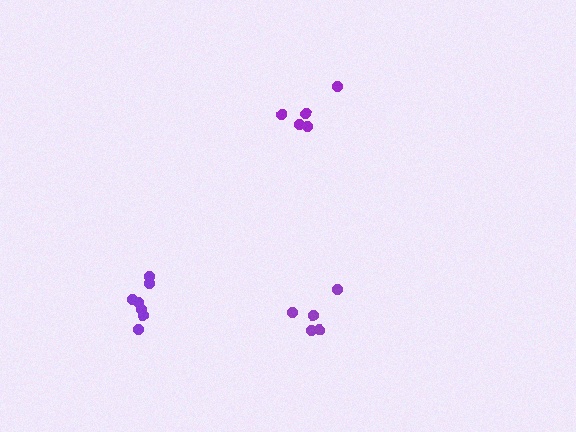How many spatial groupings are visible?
There are 3 spatial groupings.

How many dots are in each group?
Group 1: 5 dots, Group 2: 7 dots, Group 3: 5 dots (17 total).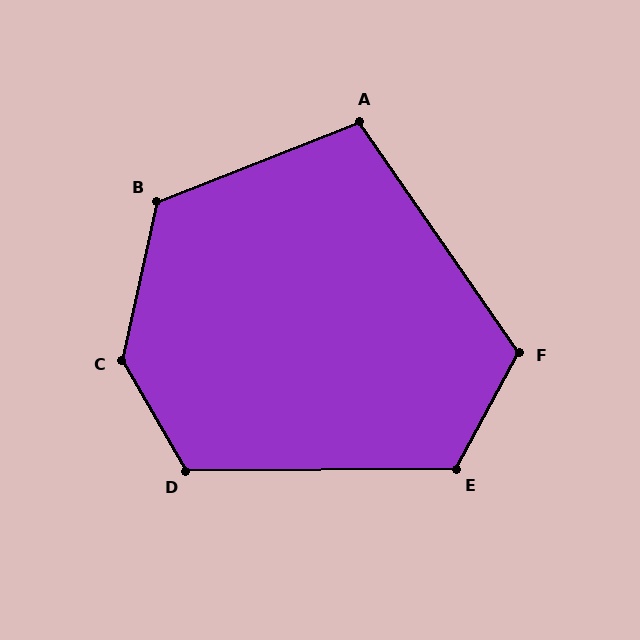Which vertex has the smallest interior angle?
A, at approximately 103 degrees.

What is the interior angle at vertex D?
Approximately 120 degrees (obtuse).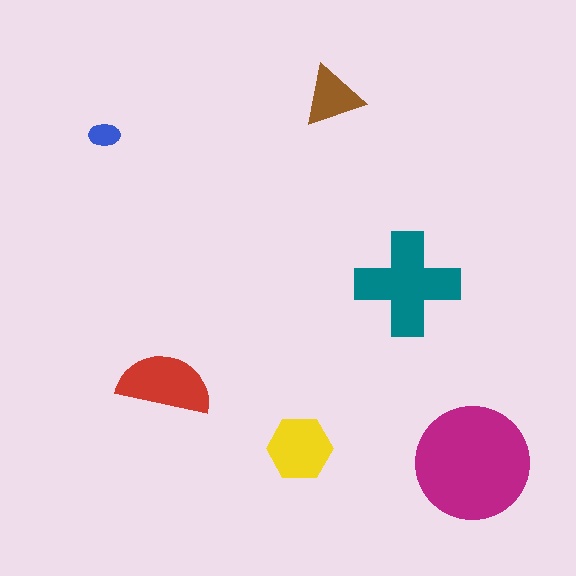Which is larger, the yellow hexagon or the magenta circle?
The magenta circle.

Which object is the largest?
The magenta circle.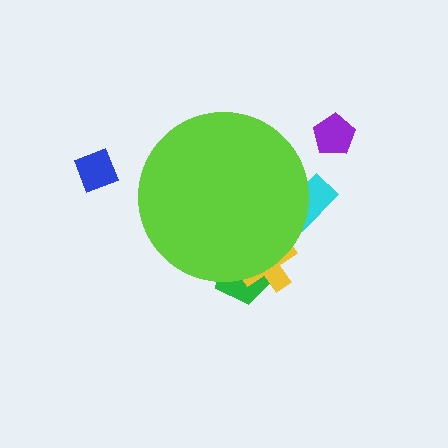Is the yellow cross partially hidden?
Yes, the yellow cross is partially hidden behind the lime circle.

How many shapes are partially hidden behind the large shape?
3 shapes are partially hidden.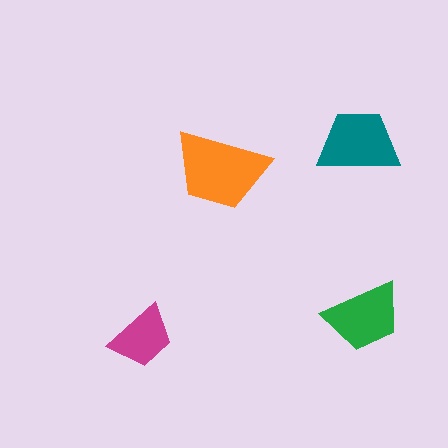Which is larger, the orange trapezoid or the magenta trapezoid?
The orange one.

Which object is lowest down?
The magenta trapezoid is bottommost.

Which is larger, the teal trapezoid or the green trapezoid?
The teal one.